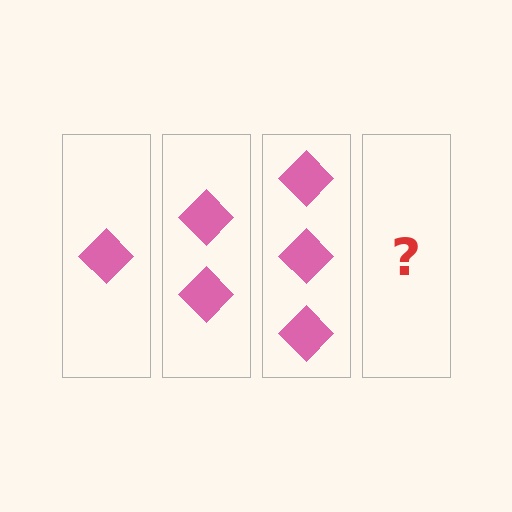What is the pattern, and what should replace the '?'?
The pattern is that each step adds one more diamond. The '?' should be 4 diamonds.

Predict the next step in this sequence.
The next step is 4 diamonds.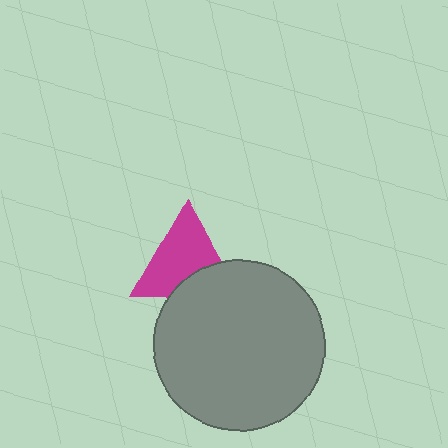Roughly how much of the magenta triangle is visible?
Most of it is visible (roughly 70%).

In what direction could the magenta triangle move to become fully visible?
The magenta triangle could move up. That would shift it out from behind the gray circle entirely.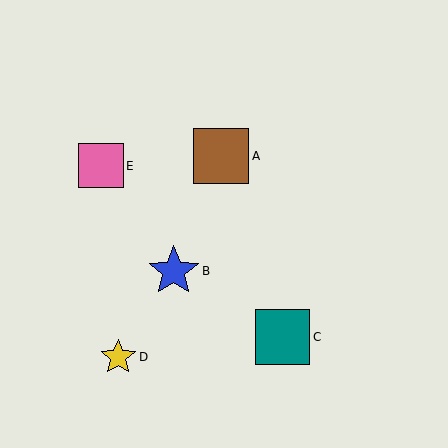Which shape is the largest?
The brown square (labeled A) is the largest.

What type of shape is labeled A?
Shape A is a brown square.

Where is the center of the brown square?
The center of the brown square is at (221, 156).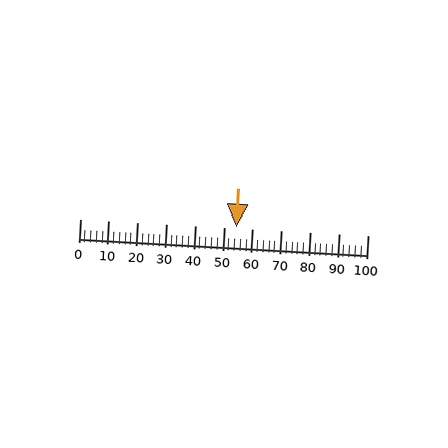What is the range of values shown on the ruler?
The ruler shows values from 0 to 100.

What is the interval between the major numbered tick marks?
The major tick marks are spaced 10 units apart.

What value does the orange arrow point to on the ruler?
The orange arrow points to approximately 54.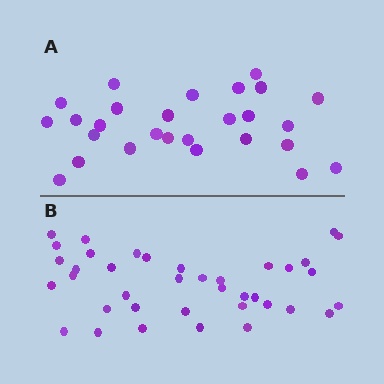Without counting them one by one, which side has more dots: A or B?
Region B (the bottom region) has more dots.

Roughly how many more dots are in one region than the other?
Region B has roughly 12 or so more dots than region A.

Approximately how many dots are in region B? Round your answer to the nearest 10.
About 40 dots. (The exact count is 38, which rounds to 40.)